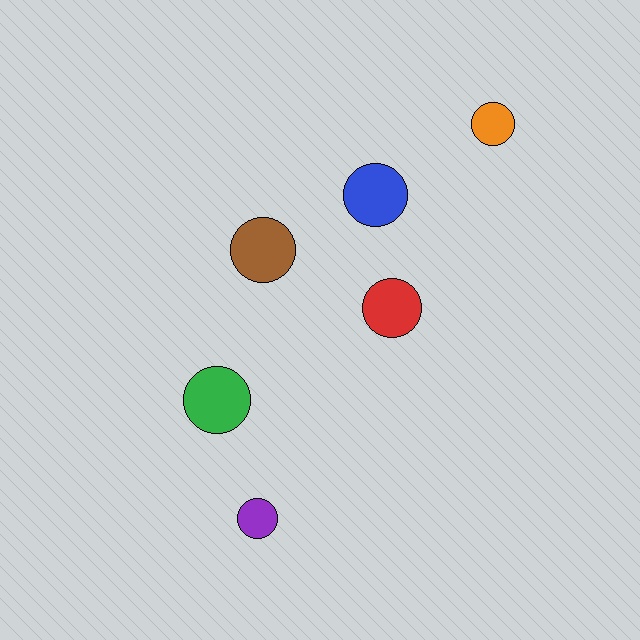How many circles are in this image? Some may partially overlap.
There are 6 circles.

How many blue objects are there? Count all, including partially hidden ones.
There is 1 blue object.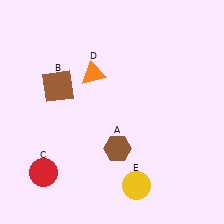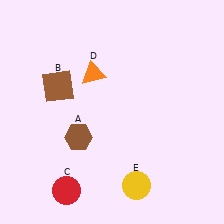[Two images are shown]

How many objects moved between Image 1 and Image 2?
2 objects moved between the two images.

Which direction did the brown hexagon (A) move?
The brown hexagon (A) moved left.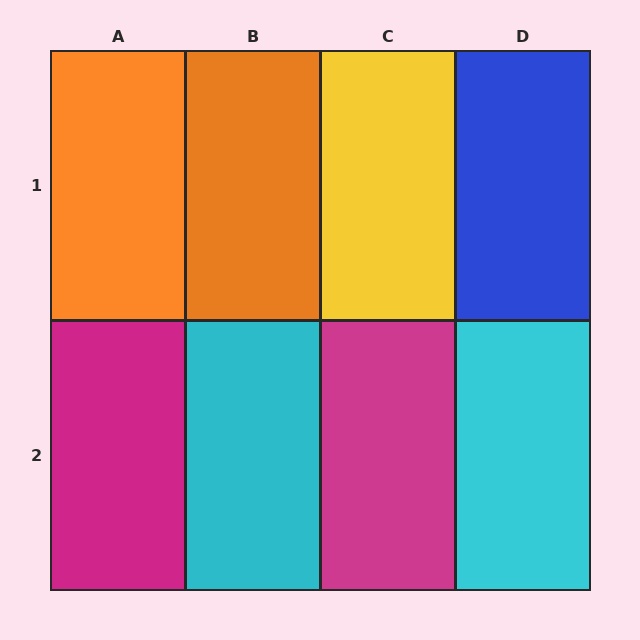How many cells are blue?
1 cell is blue.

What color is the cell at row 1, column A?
Orange.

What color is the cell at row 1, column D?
Blue.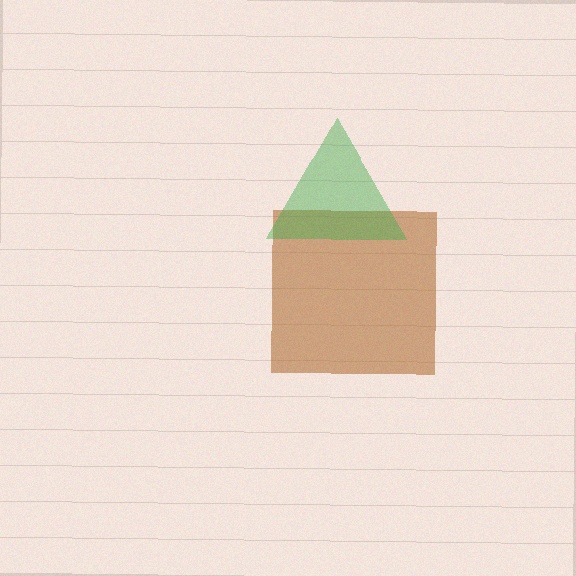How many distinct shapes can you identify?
There are 2 distinct shapes: a brown square, a green triangle.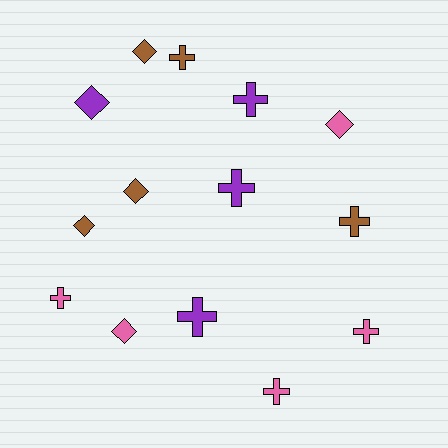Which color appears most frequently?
Brown, with 5 objects.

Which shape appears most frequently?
Cross, with 8 objects.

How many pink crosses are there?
There are 3 pink crosses.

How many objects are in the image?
There are 14 objects.